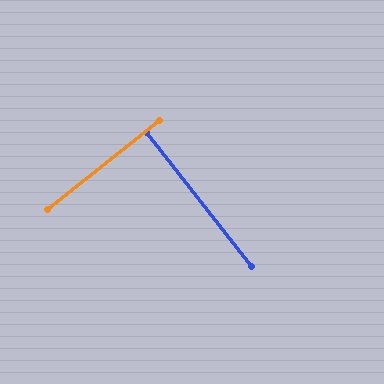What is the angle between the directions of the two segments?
Approximately 89 degrees.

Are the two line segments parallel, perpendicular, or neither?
Perpendicular — they meet at approximately 89°.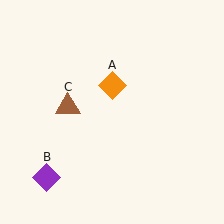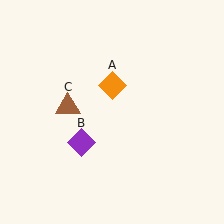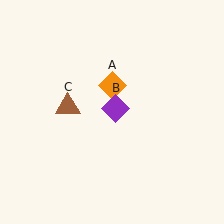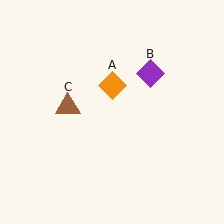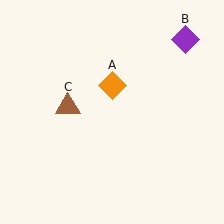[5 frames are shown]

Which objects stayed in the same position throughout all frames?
Orange diamond (object A) and brown triangle (object C) remained stationary.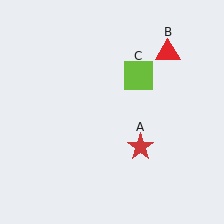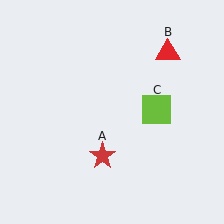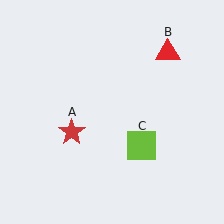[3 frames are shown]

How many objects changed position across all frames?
2 objects changed position: red star (object A), lime square (object C).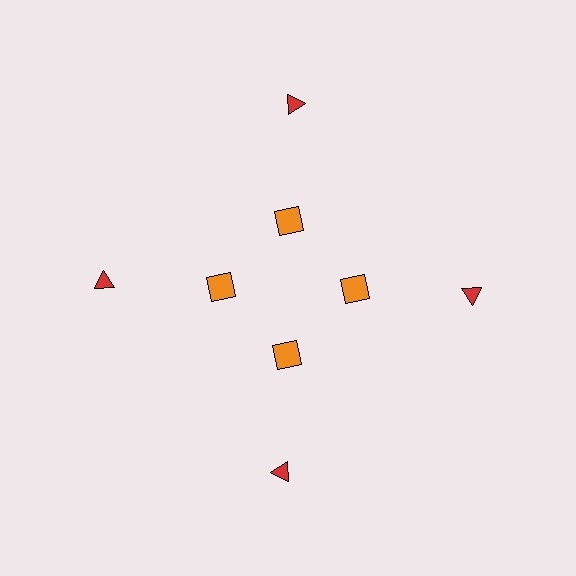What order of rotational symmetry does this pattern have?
This pattern has 4-fold rotational symmetry.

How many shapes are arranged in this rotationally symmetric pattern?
There are 8 shapes, arranged in 4 groups of 2.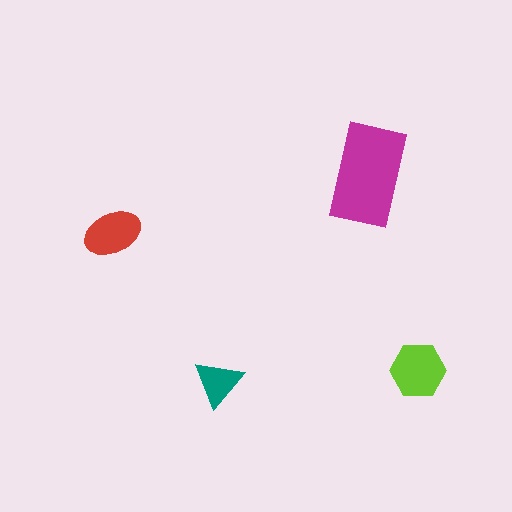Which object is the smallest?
The teal triangle.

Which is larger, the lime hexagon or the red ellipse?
The lime hexagon.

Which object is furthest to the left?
The red ellipse is leftmost.